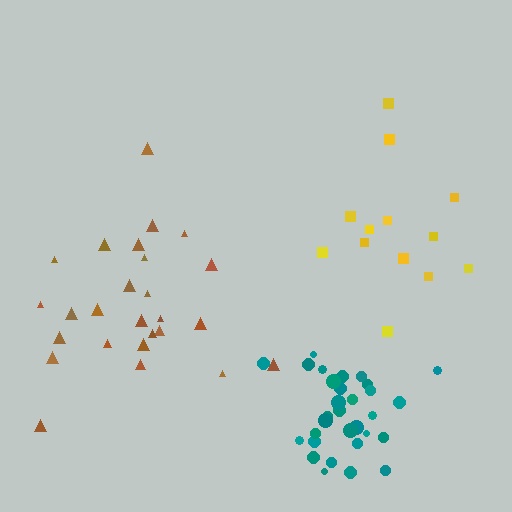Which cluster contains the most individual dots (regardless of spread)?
Teal (31).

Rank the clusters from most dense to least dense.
teal, brown, yellow.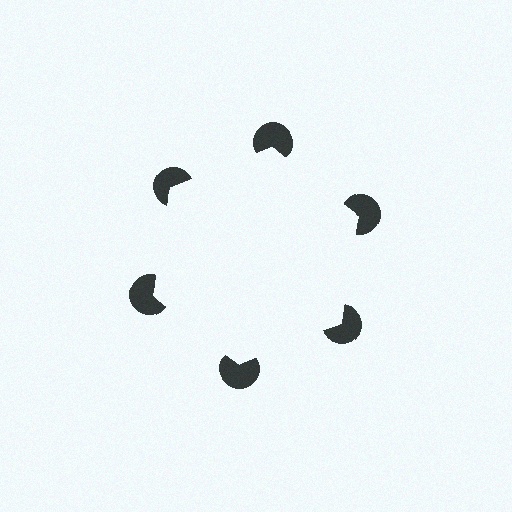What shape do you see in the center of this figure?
An illusory hexagon — its edges are inferred from the aligned wedge cuts in the pac-man discs, not physically drawn.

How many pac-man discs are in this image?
There are 6 — one at each vertex of the illusory hexagon.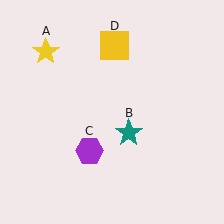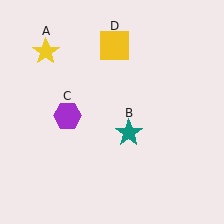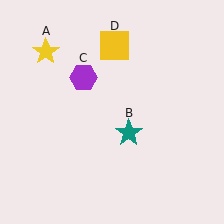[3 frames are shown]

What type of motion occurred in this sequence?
The purple hexagon (object C) rotated clockwise around the center of the scene.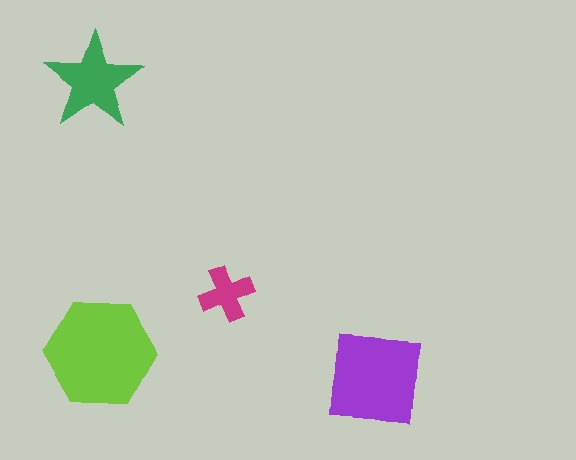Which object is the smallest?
The magenta cross.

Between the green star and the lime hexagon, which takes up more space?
The lime hexagon.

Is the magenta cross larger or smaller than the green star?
Smaller.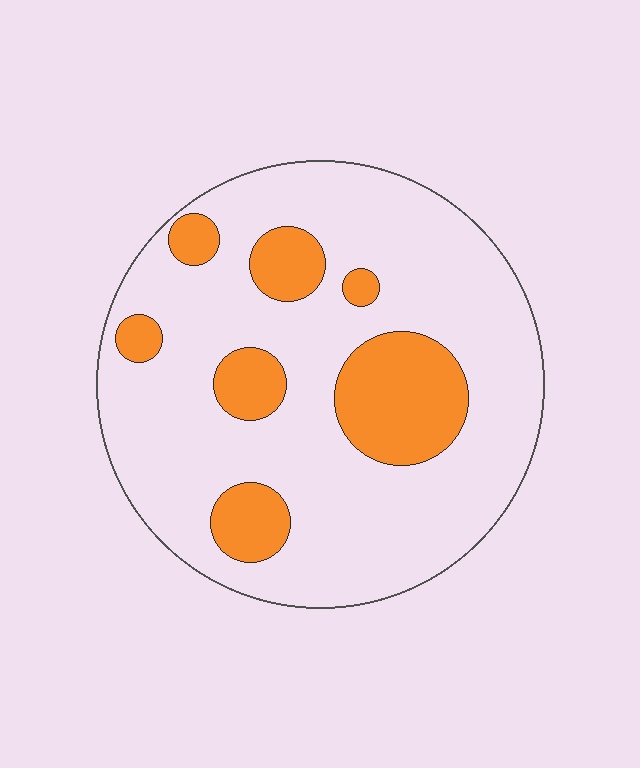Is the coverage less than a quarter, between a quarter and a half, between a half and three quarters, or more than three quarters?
Less than a quarter.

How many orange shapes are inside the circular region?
7.